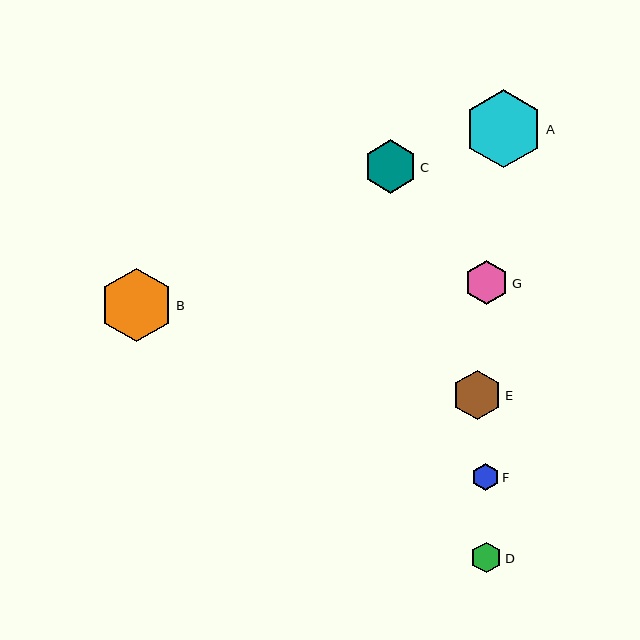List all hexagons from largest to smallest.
From largest to smallest: A, B, C, E, G, D, F.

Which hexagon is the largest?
Hexagon A is the largest with a size of approximately 78 pixels.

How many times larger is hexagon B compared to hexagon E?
Hexagon B is approximately 1.5 times the size of hexagon E.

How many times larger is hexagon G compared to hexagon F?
Hexagon G is approximately 1.6 times the size of hexagon F.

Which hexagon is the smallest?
Hexagon F is the smallest with a size of approximately 28 pixels.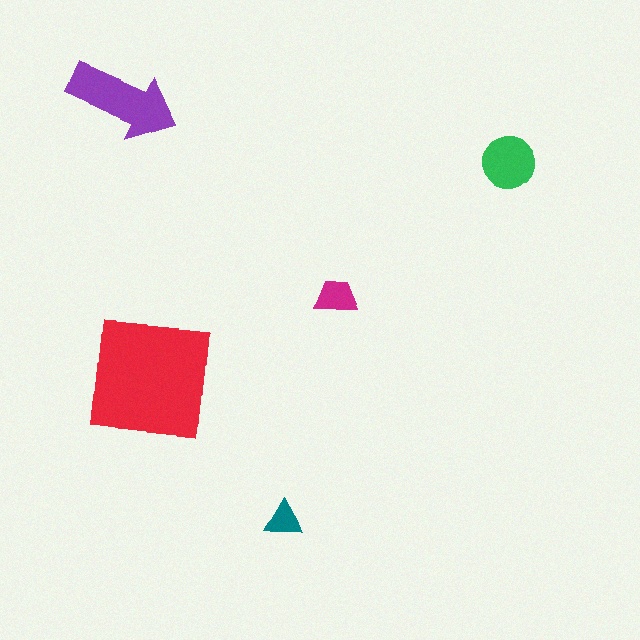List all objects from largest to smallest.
The red square, the purple arrow, the green circle, the magenta trapezoid, the teal triangle.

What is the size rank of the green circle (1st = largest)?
3rd.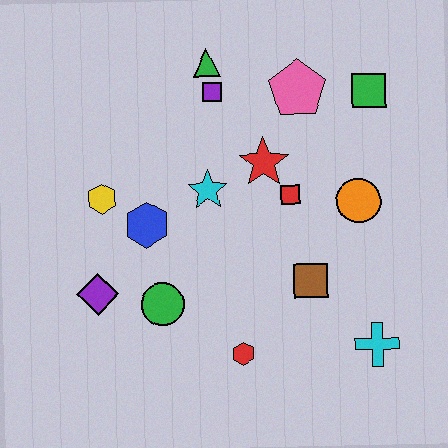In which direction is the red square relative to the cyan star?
The red square is to the right of the cyan star.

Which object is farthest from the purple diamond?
The green square is farthest from the purple diamond.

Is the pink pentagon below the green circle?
No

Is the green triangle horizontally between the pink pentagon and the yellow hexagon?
Yes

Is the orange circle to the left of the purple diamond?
No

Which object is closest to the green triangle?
The purple square is closest to the green triangle.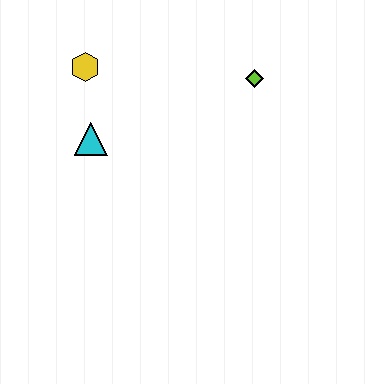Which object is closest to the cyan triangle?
The yellow hexagon is closest to the cyan triangle.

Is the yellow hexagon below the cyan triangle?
No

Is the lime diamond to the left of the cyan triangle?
No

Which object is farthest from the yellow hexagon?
The lime diamond is farthest from the yellow hexagon.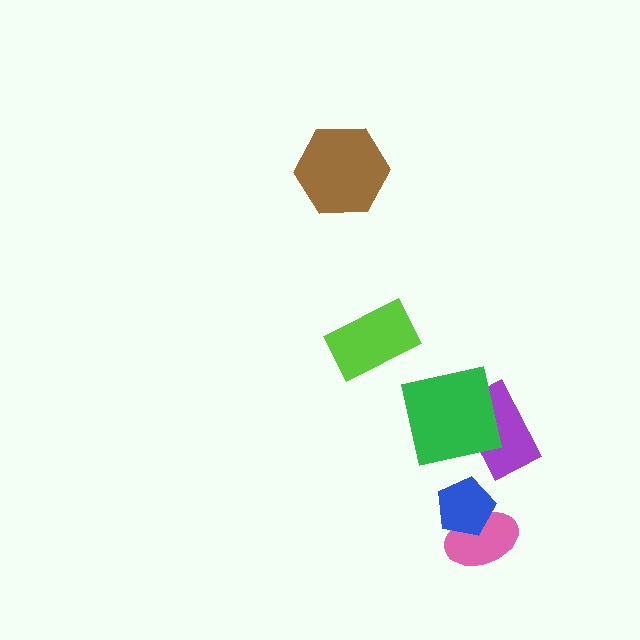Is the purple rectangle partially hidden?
Yes, it is partially covered by another shape.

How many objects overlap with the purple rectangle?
1 object overlaps with the purple rectangle.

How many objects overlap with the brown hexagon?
0 objects overlap with the brown hexagon.